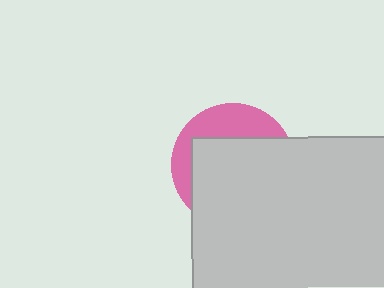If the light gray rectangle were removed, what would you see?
You would see the complete pink circle.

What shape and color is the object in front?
The object in front is a light gray rectangle.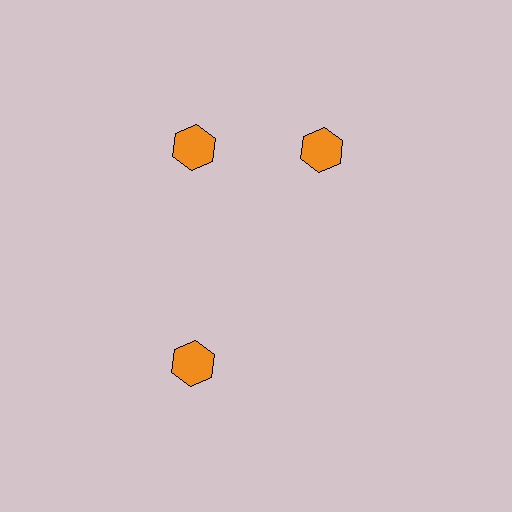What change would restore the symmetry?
The symmetry would be restored by rotating it back into even spacing with its neighbors so that all 3 hexagons sit at equal angles and equal distance from the center.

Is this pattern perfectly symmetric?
No. The 3 orange hexagons are arranged in a ring, but one element near the 3 o'clock position is rotated out of alignment along the ring, breaking the 3-fold rotational symmetry.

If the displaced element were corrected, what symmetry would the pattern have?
It would have 3-fold rotational symmetry — the pattern would map onto itself every 120 degrees.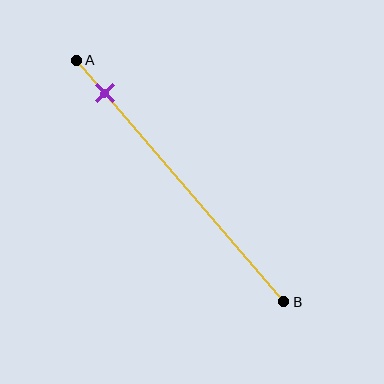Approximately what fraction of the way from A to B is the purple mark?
The purple mark is approximately 15% of the way from A to B.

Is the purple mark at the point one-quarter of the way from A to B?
No, the mark is at about 15% from A, not at the 25% one-quarter point.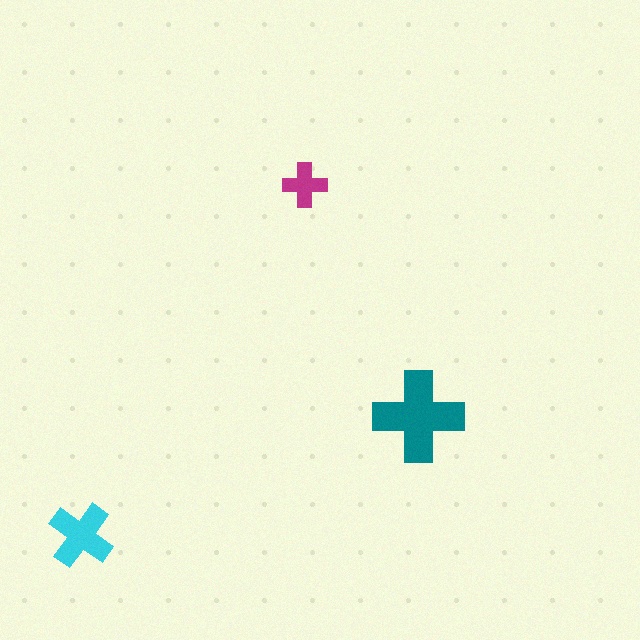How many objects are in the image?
There are 3 objects in the image.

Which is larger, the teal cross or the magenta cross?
The teal one.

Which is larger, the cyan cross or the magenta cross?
The cyan one.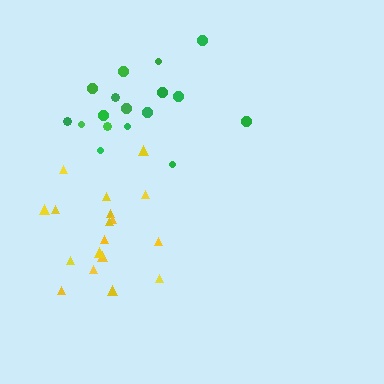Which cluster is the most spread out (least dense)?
Yellow.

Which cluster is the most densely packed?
Green.